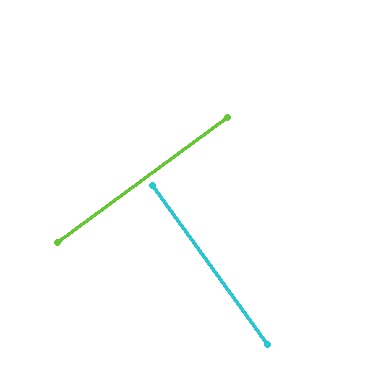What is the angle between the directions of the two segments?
Approximately 90 degrees.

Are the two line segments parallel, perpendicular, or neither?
Perpendicular — they meet at approximately 90°.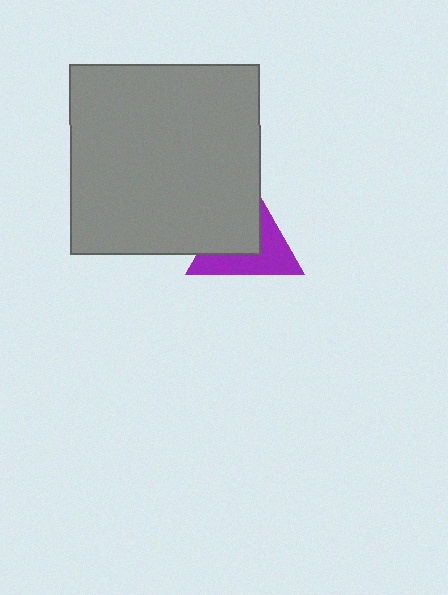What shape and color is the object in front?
The object in front is a gray square.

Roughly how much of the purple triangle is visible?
About half of it is visible (roughly 49%).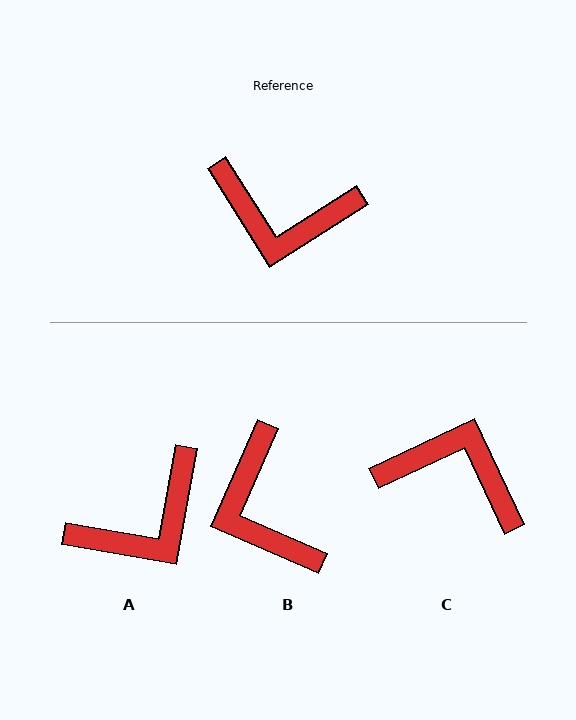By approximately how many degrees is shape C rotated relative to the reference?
Approximately 173 degrees counter-clockwise.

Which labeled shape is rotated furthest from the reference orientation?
C, about 173 degrees away.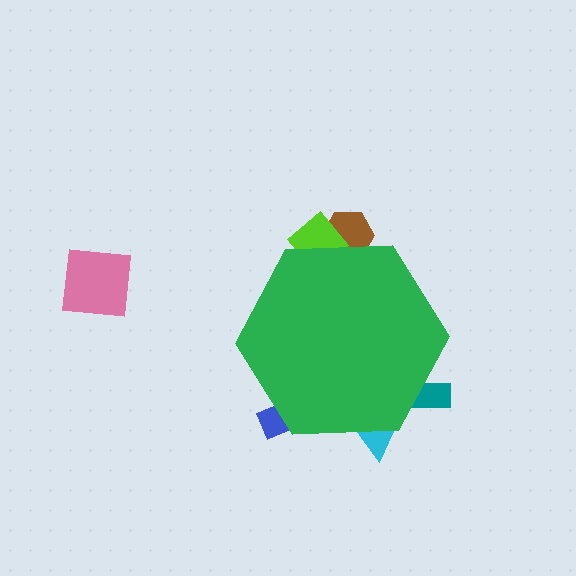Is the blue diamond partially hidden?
Yes, the blue diamond is partially hidden behind the green hexagon.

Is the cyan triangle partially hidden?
Yes, the cyan triangle is partially hidden behind the green hexagon.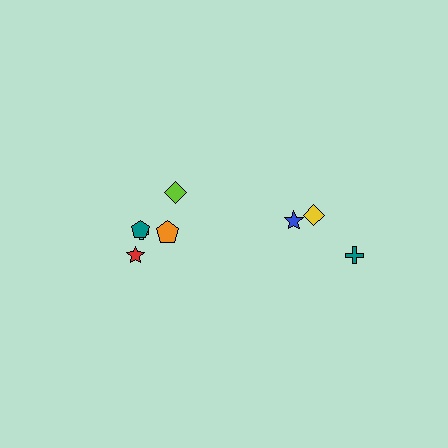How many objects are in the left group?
There are 5 objects.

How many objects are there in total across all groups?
There are 8 objects.